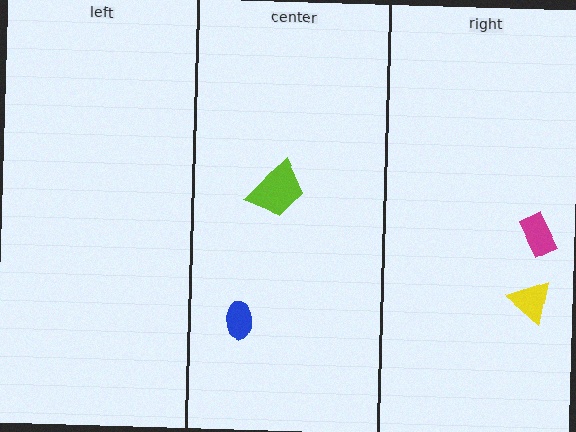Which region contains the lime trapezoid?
The center region.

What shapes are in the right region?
The magenta rectangle, the yellow triangle.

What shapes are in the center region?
The blue ellipse, the lime trapezoid.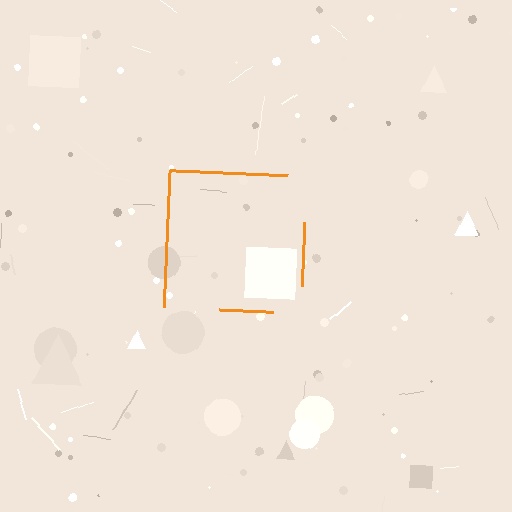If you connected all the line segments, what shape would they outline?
They would outline a square.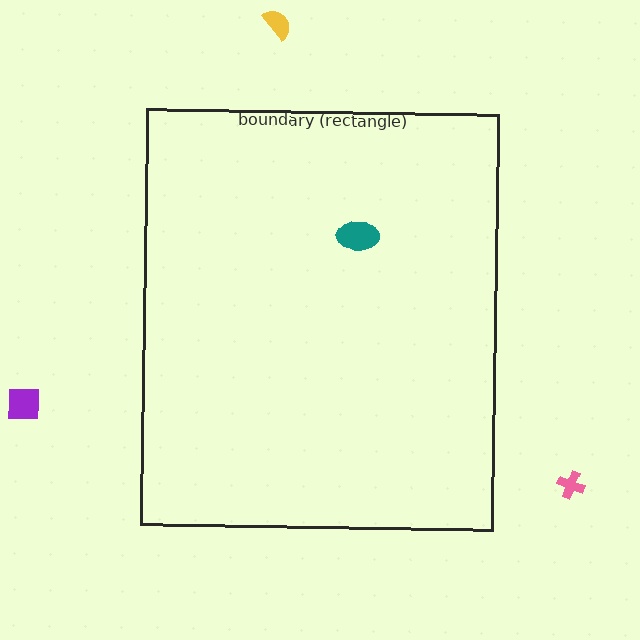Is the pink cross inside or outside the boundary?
Outside.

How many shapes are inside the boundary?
1 inside, 3 outside.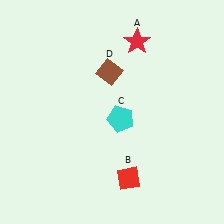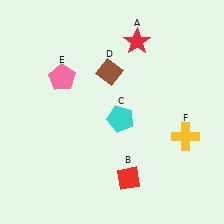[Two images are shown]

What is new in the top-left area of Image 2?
A pink pentagon (E) was added in the top-left area of Image 2.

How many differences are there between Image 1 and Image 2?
There are 2 differences between the two images.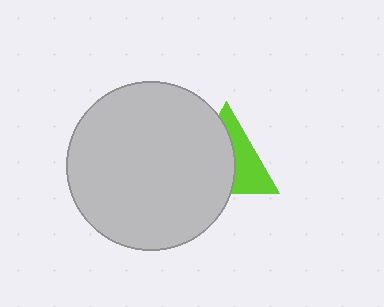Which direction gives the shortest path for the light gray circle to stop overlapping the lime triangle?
Moving left gives the shortest separation.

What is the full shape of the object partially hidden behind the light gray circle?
The partially hidden object is a lime triangle.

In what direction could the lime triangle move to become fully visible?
The lime triangle could move right. That would shift it out from behind the light gray circle entirely.